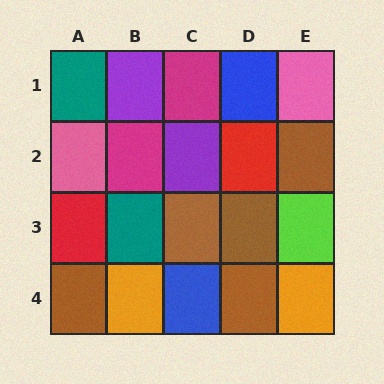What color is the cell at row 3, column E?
Lime.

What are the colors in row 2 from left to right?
Pink, magenta, purple, red, brown.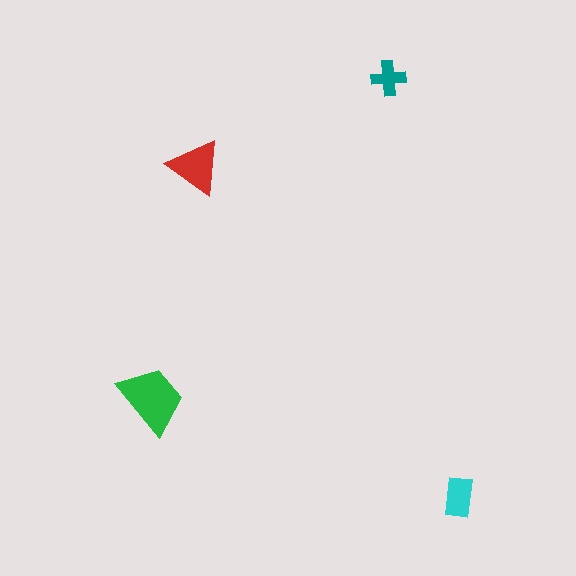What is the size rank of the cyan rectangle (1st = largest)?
3rd.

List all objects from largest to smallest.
The green trapezoid, the red triangle, the cyan rectangle, the teal cross.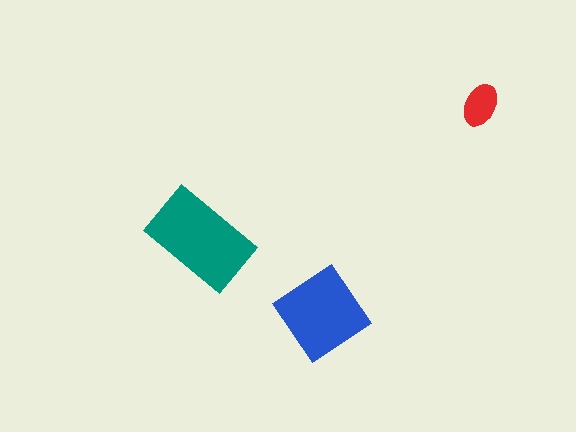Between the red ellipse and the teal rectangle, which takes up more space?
The teal rectangle.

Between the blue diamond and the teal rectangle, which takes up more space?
The teal rectangle.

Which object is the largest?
The teal rectangle.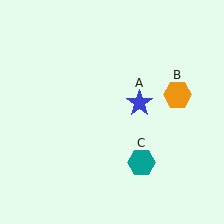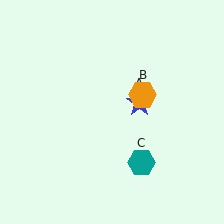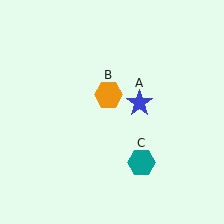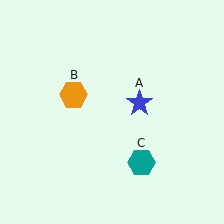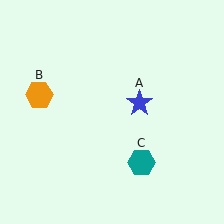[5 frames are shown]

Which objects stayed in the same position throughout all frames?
Blue star (object A) and teal hexagon (object C) remained stationary.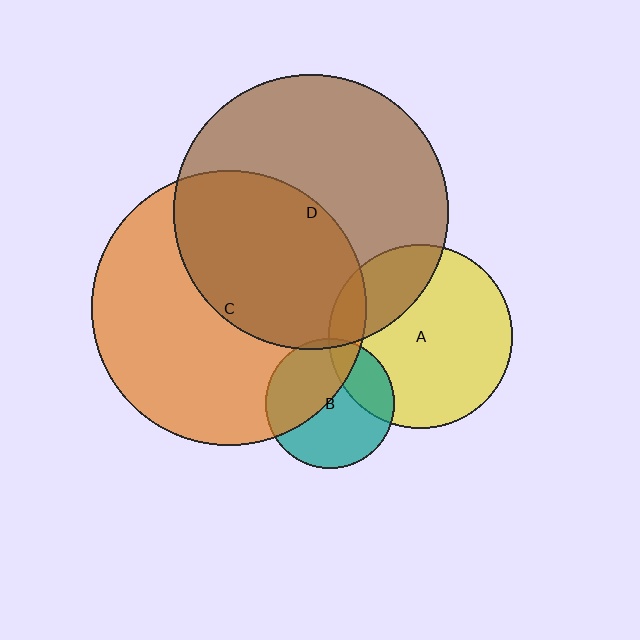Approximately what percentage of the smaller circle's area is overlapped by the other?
Approximately 45%.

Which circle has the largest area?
Circle D (brown).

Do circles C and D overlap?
Yes.